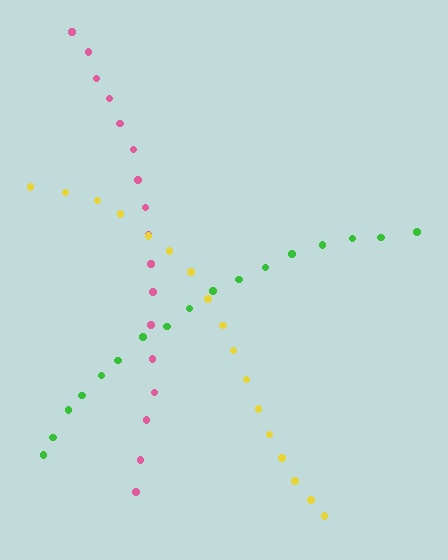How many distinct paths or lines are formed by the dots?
There are 3 distinct paths.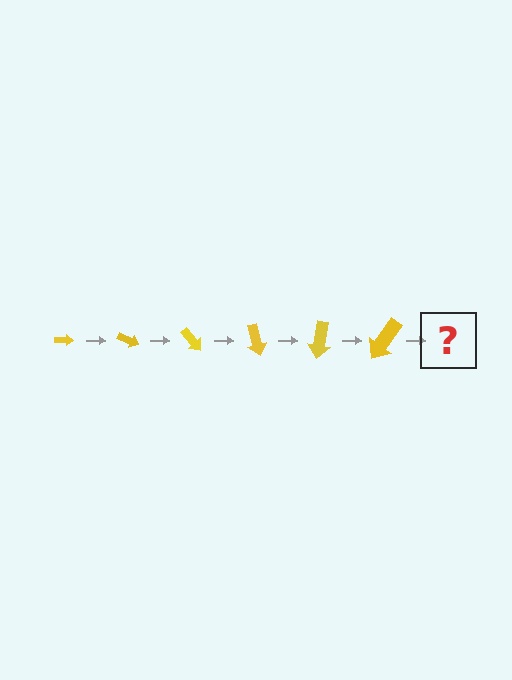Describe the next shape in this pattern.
It should be an arrow, larger than the previous one and rotated 150 degrees from the start.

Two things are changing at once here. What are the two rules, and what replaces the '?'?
The two rules are that the arrow grows larger each step and it rotates 25 degrees each step. The '?' should be an arrow, larger than the previous one and rotated 150 degrees from the start.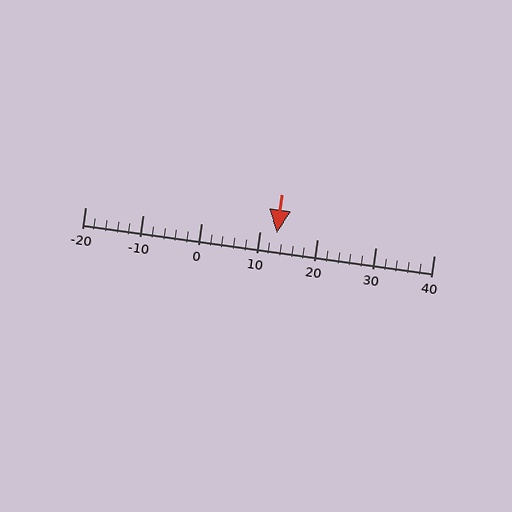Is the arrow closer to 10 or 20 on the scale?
The arrow is closer to 10.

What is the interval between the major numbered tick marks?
The major tick marks are spaced 10 units apart.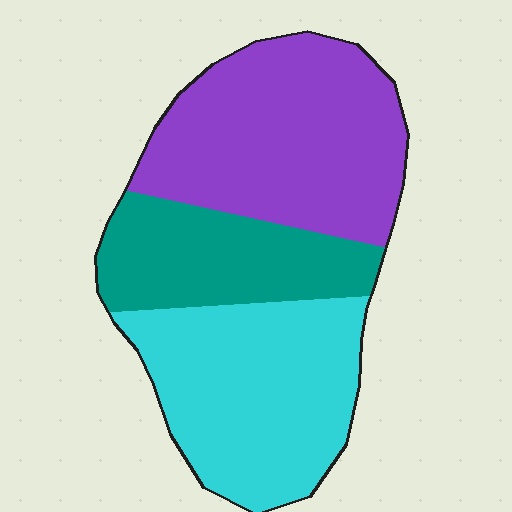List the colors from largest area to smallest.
From largest to smallest: purple, cyan, teal.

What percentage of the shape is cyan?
Cyan takes up about three eighths (3/8) of the shape.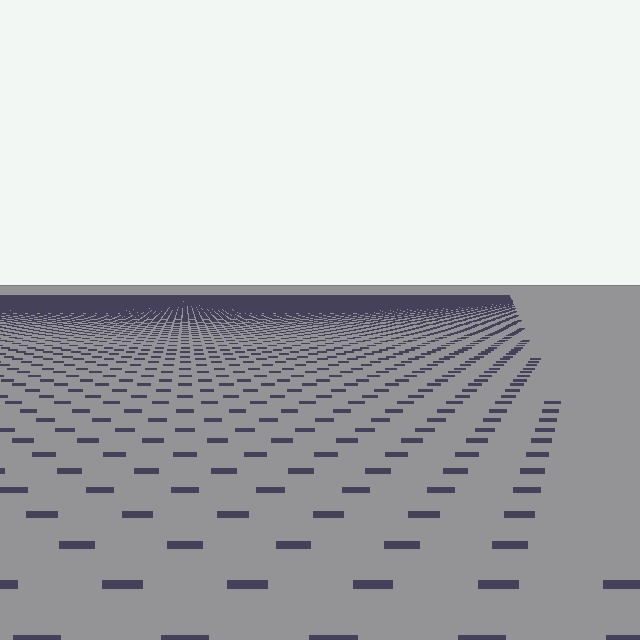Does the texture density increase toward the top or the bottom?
Density increases toward the top.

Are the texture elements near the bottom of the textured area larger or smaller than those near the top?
Larger. Near the bottom, elements are closer to the viewer and appear at a bigger on-screen size.